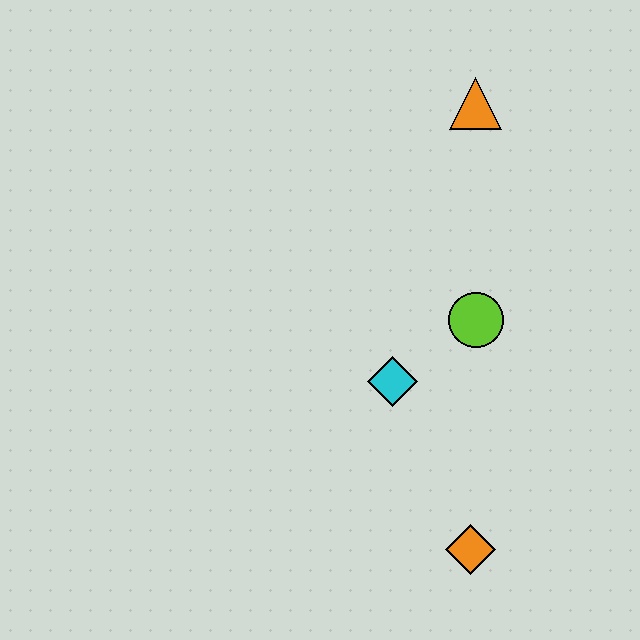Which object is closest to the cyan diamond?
The lime circle is closest to the cyan diamond.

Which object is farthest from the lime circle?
The orange diamond is farthest from the lime circle.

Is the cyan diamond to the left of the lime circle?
Yes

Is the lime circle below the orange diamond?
No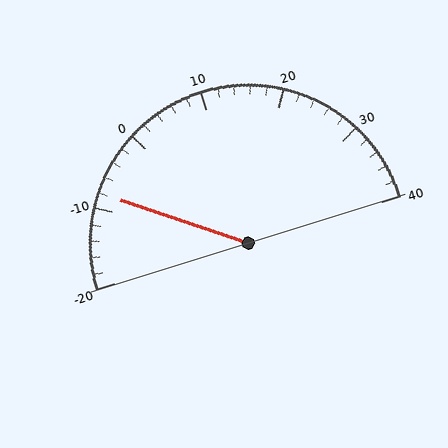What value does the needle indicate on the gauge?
The needle indicates approximately -8.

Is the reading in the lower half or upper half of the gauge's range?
The reading is in the lower half of the range (-20 to 40).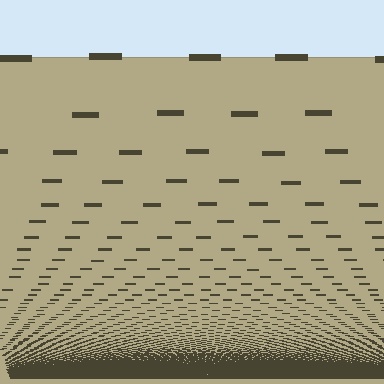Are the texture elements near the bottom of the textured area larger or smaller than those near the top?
Smaller. The gradient is inverted — elements near the bottom are smaller and denser.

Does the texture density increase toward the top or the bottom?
Density increases toward the bottom.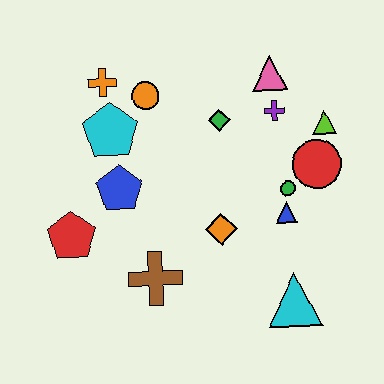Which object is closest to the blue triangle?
The green circle is closest to the blue triangle.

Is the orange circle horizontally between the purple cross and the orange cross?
Yes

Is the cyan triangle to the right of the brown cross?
Yes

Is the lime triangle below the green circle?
No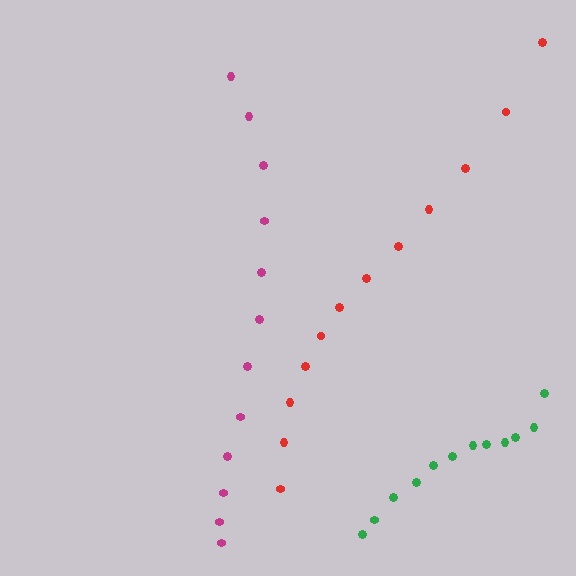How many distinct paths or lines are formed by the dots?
There are 3 distinct paths.